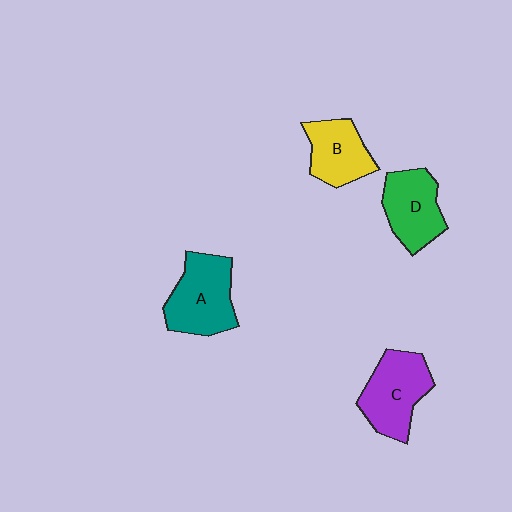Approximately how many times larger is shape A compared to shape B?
Approximately 1.3 times.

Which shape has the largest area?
Shape A (teal).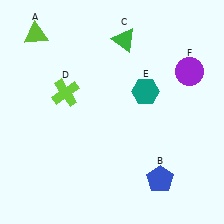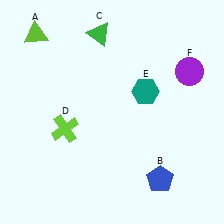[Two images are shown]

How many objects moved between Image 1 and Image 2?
2 objects moved between the two images.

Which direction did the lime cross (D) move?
The lime cross (D) moved down.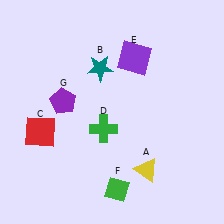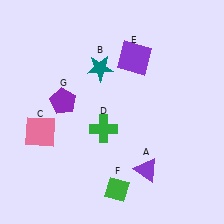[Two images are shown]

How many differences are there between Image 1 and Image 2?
There are 2 differences between the two images.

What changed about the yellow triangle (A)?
In Image 1, A is yellow. In Image 2, it changed to purple.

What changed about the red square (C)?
In Image 1, C is red. In Image 2, it changed to pink.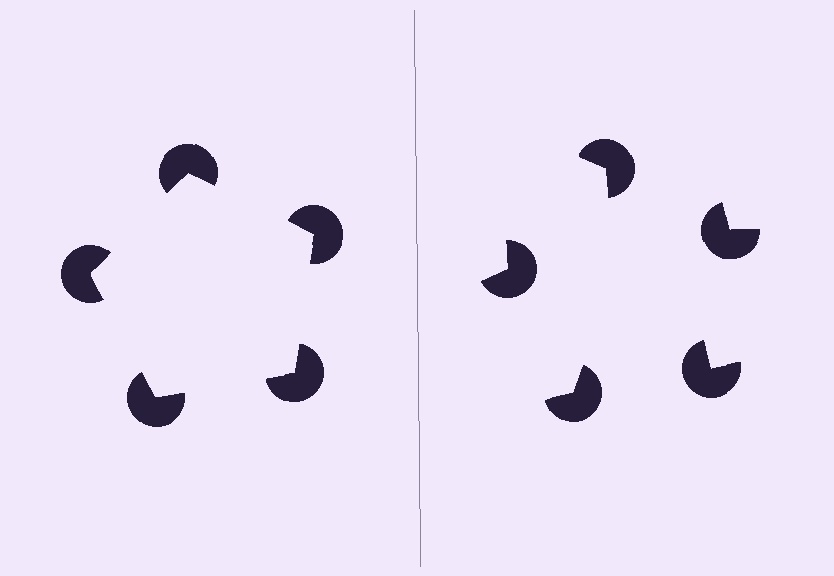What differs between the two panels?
The pac-man discs are positioned identically on both sides; only the wedge orientations differ. On the left they align to a pentagon; on the right they are misaligned.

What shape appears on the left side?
An illusory pentagon.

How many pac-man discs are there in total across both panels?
10 — 5 on each side.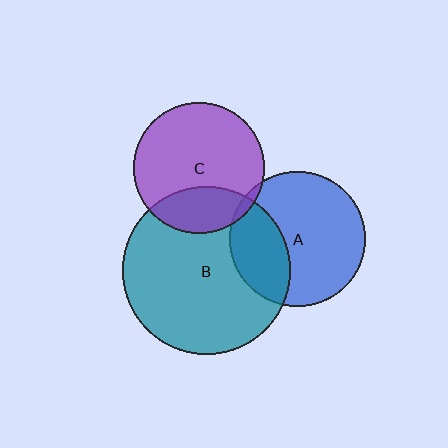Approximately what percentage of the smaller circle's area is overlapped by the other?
Approximately 30%.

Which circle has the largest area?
Circle B (teal).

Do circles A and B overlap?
Yes.